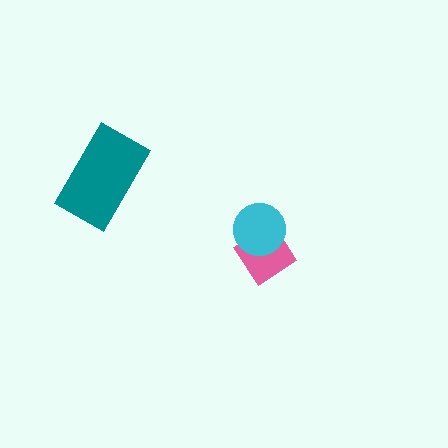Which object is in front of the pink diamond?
The cyan circle is in front of the pink diamond.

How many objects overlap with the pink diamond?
1 object overlaps with the pink diamond.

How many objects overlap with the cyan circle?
1 object overlaps with the cyan circle.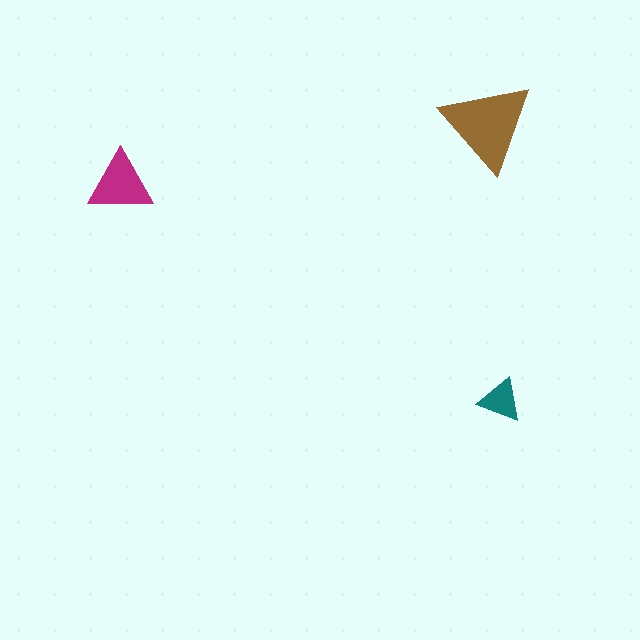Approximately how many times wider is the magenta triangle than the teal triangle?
About 1.5 times wider.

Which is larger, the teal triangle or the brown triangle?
The brown one.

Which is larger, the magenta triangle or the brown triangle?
The brown one.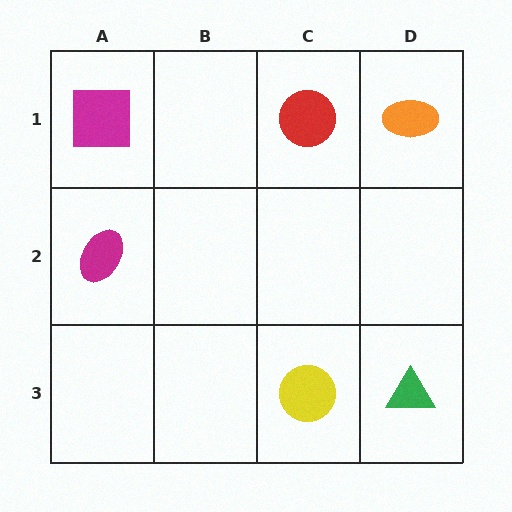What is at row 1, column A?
A magenta square.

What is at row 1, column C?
A red circle.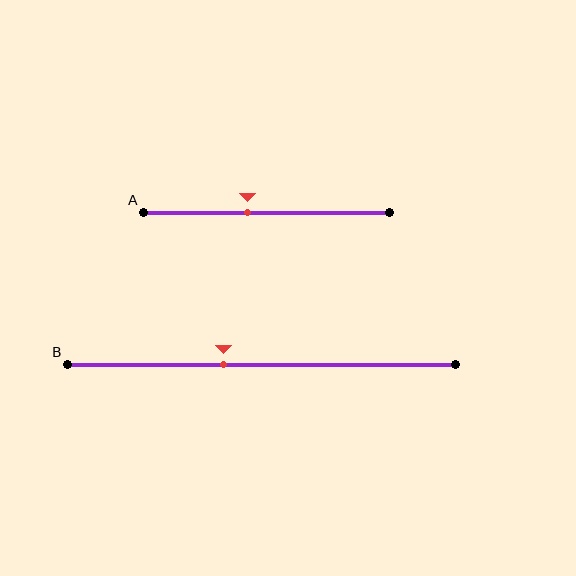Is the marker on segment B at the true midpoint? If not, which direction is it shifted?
No, the marker on segment B is shifted to the left by about 10% of the segment length.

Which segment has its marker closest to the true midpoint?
Segment A has its marker closest to the true midpoint.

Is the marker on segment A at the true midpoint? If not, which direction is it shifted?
No, the marker on segment A is shifted to the left by about 8% of the segment length.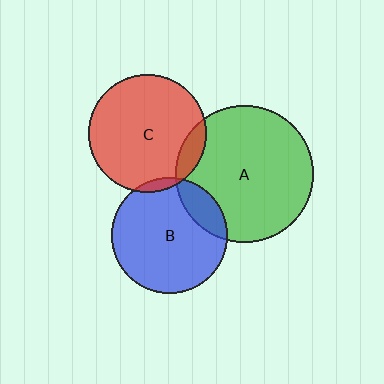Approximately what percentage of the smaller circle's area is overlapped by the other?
Approximately 15%.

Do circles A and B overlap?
Yes.